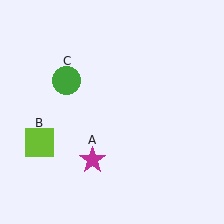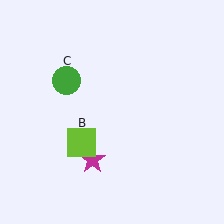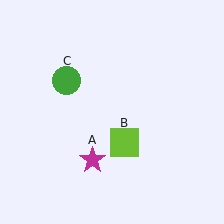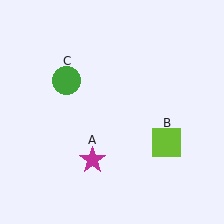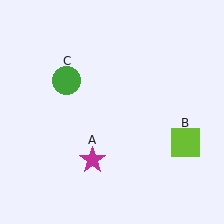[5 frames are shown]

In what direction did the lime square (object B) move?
The lime square (object B) moved right.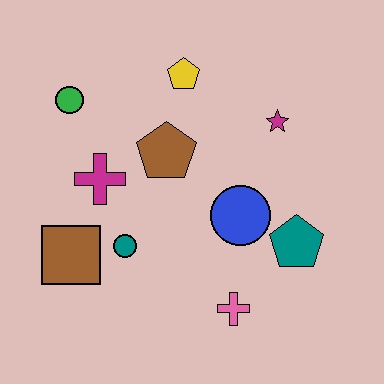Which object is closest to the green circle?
The magenta cross is closest to the green circle.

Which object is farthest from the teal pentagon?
The green circle is farthest from the teal pentagon.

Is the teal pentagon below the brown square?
No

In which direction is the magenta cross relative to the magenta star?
The magenta cross is to the left of the magenta star.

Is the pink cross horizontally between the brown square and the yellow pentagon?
No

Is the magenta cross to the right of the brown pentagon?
No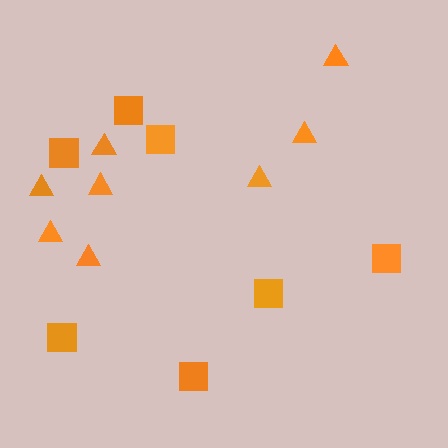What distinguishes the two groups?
There are 2 groups: one group of squares (7) and one group of triangles (8).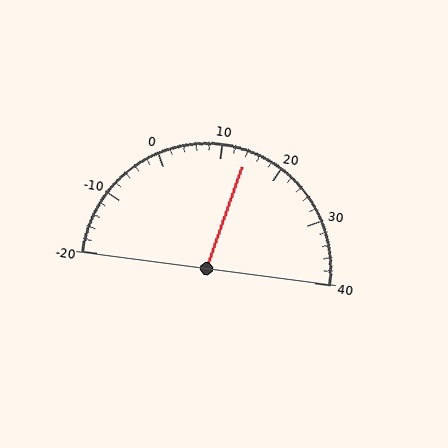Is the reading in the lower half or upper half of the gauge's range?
The reading is in the upper half of the range (-20 to 40).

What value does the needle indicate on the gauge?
The needle indicates approximately 14.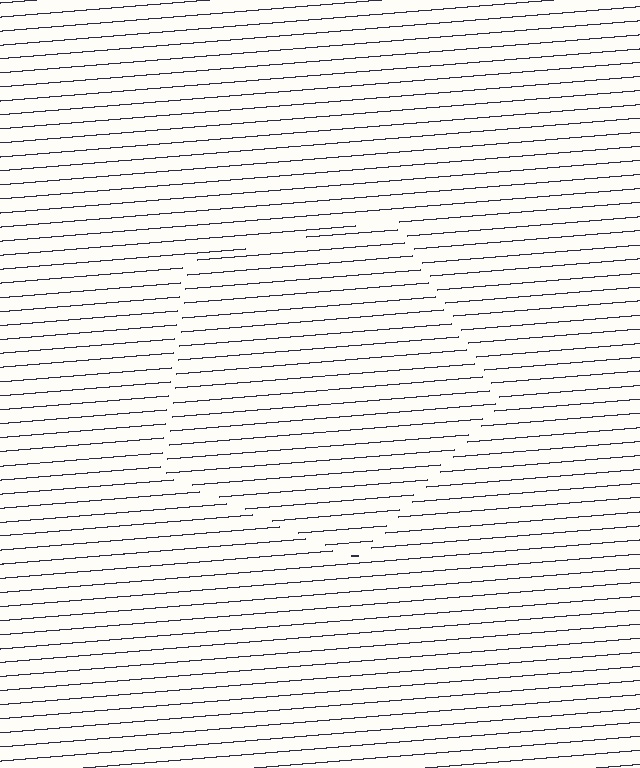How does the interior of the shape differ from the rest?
The interior of the shape contains the same grating, shifted by half a period — the contour is defined by the phase discontinuity where line-ends from the inner and outer gratings abut.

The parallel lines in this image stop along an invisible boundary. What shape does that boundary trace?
An illusory pentagon. The interior of the shape contains the same grating, shifted by half a period — the contour is defined by the phase discontinuity where line-ends from the inner and outer gratings abut.